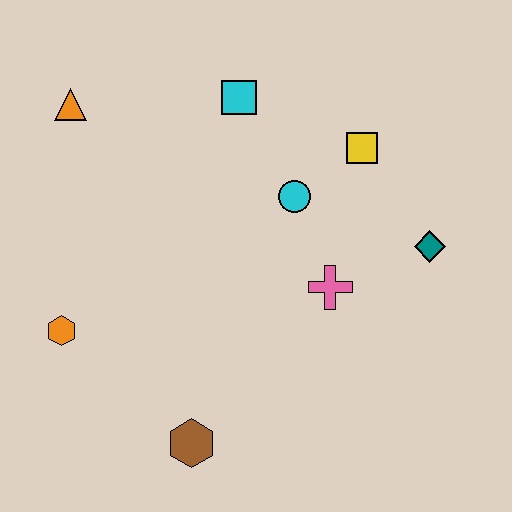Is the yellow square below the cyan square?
Yes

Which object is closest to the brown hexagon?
The orange hexagon is closest to the brown hexagon.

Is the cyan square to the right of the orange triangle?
Yes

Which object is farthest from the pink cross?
The orange triangle is farthest from the pink cross.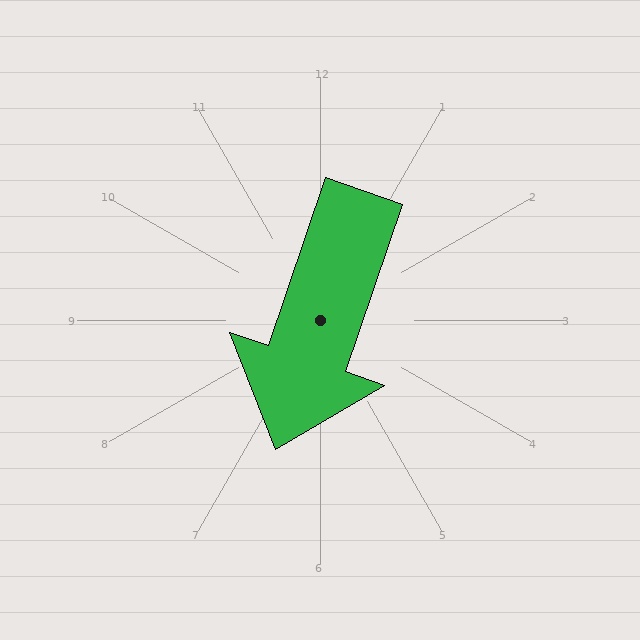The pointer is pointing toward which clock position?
Roughly 7 o'clock.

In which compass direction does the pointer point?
South.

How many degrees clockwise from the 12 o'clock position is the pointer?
Approximately 199 degrees.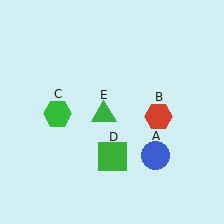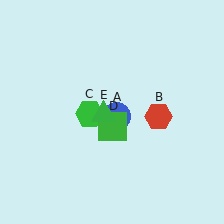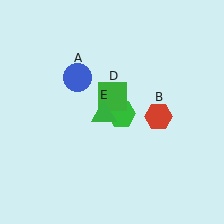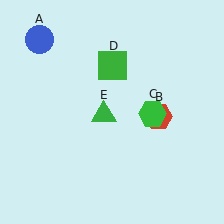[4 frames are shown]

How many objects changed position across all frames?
3 objects changed position: blue circle (object A), green hexagon (object C), green square (object D).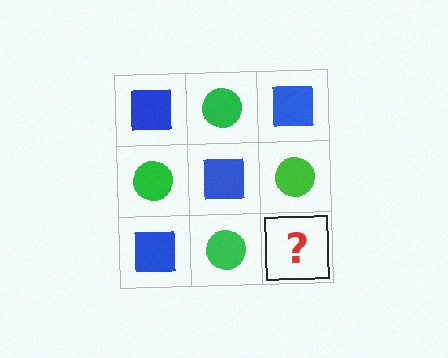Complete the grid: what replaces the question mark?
The question mark should be replaced with a blue square.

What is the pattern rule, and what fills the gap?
The rule is that it alternates blue square and green circle in a checkerboard pattern. The gap should be filled with a blue square.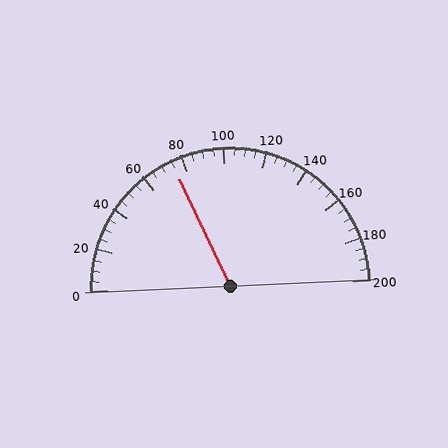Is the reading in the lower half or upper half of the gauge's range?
The reading is in the lower half of the range (0 to 200).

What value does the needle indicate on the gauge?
The needle indicates approximately 75.